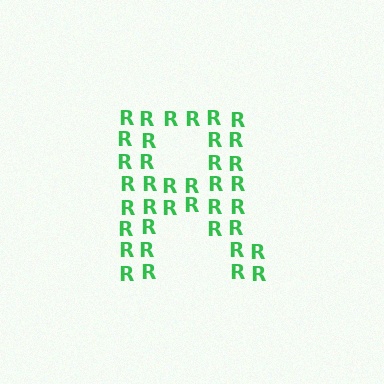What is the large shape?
The large shape is the letter R.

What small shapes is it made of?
It is made of small letter R's.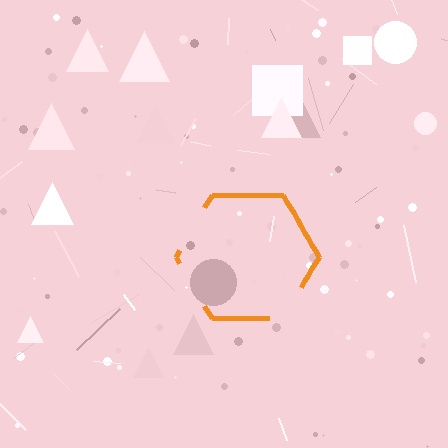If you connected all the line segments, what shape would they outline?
They would outline a hexagon.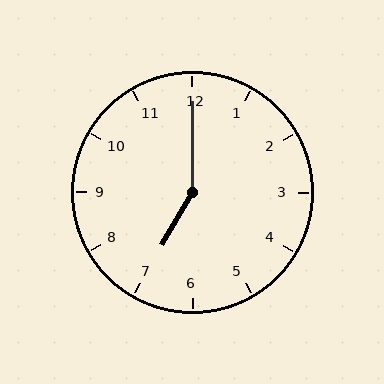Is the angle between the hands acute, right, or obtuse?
It is obtuse.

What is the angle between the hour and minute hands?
Approximately 150 degrees.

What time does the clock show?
7:00.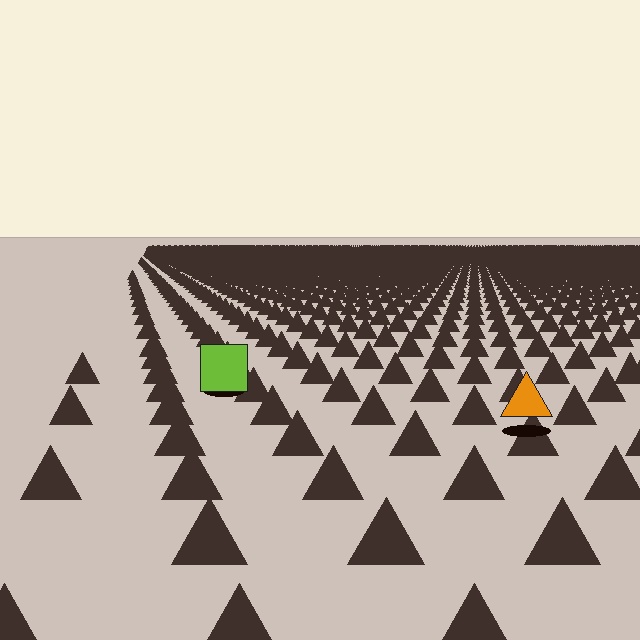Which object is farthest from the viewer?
The lime square is farthest from the viewer. It appears smaller and the ground texture around it is denser.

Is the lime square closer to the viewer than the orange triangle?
No. The orange triangle is closer — you can tell from the texture gradient: the ground texture is coarser near it.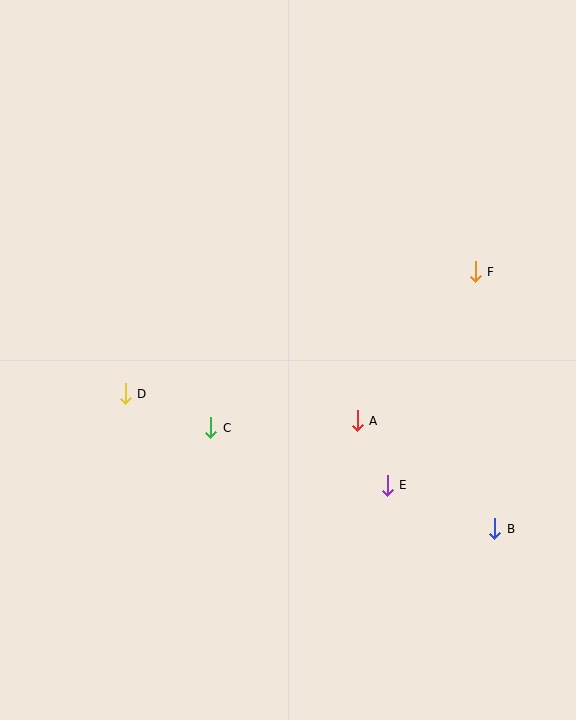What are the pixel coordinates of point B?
Point B is at (495, 529).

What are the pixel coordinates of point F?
Point F is at (475, 272).